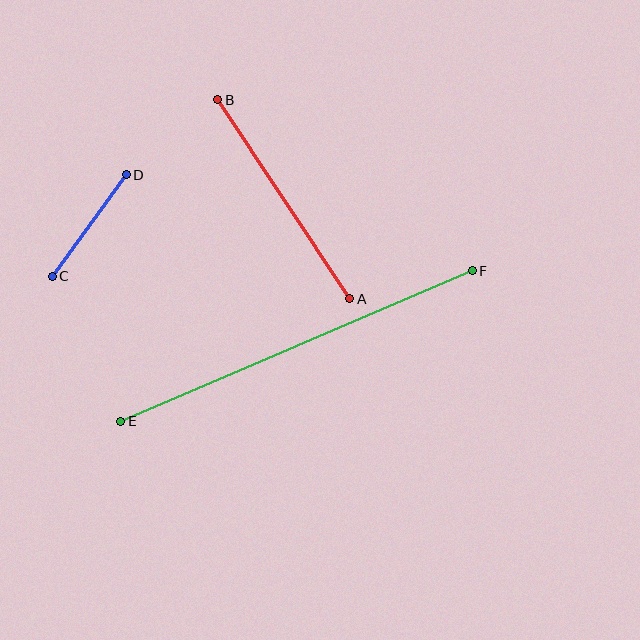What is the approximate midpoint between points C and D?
The midpoint is at approximately (89, 226) pixels.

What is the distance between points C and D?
The distance is approximately 126 pixels.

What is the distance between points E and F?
The distance is approximately 382 pixels.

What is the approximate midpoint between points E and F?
The midpoint is at approximately (296, 346) pixels.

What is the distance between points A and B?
The distance is approximately 239 pixels.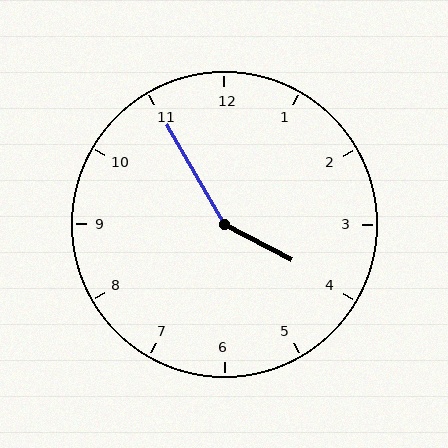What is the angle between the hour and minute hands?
Approximately 148 degrees.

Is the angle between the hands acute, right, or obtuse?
It is obtuse.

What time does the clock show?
3:55.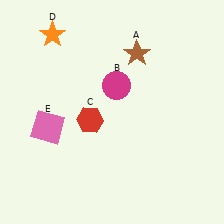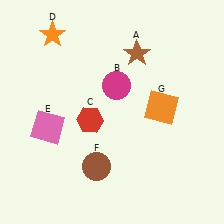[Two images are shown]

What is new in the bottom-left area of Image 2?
A brown circle (F) was added in the bottom-left area of Image 2.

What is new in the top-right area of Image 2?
An orange square (G) was added in the top-right area of Image 2.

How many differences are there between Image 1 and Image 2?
There are 2 differences between the two images.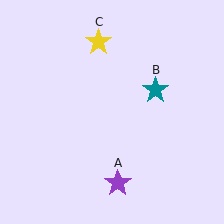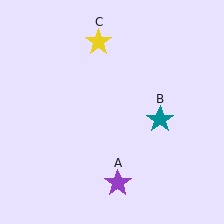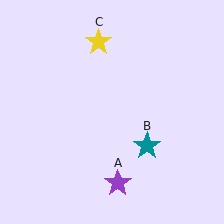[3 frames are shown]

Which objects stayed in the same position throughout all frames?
Purple star (object A) and yellow star (object C) remained stationary.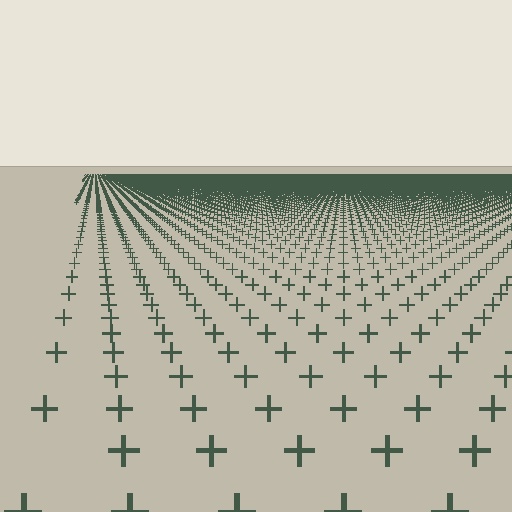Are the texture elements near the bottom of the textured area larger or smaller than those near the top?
Larger. Near the bottom, elements are closer to the viewer and appear at a bigger on-screen size.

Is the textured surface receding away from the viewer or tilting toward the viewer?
The surface is receding away from the viewer. Texture elements get smaller and denser toward the top.